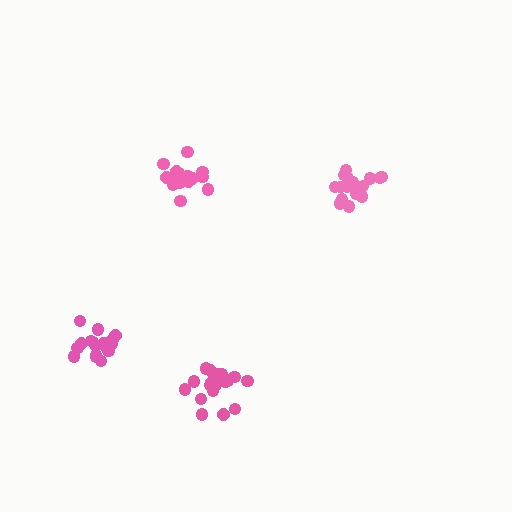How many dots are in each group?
Group 1: 17 dots, Group 2: 19 dots, Group 3: 17 dots, Group 4: 18 dots (71 total).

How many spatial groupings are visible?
There are 4 spatial groupings.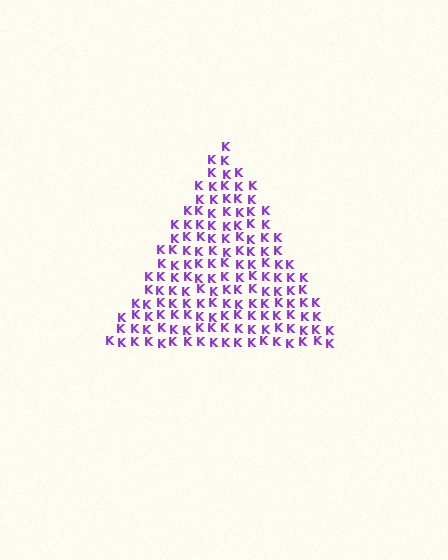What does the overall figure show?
The overall figure shows a triangle.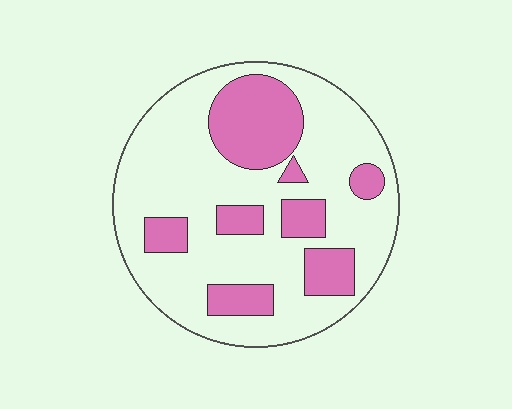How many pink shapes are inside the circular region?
8.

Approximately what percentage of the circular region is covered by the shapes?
Approximately 30%.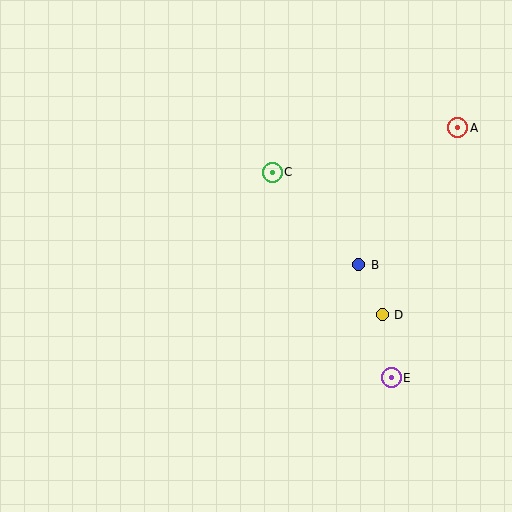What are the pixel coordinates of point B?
Point B is at (359, 265).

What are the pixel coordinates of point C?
Point C is at (272, 172).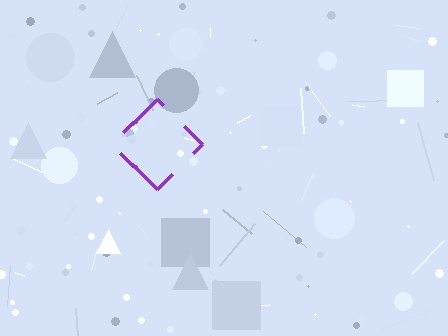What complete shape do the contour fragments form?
The contour fragments form a diamond.